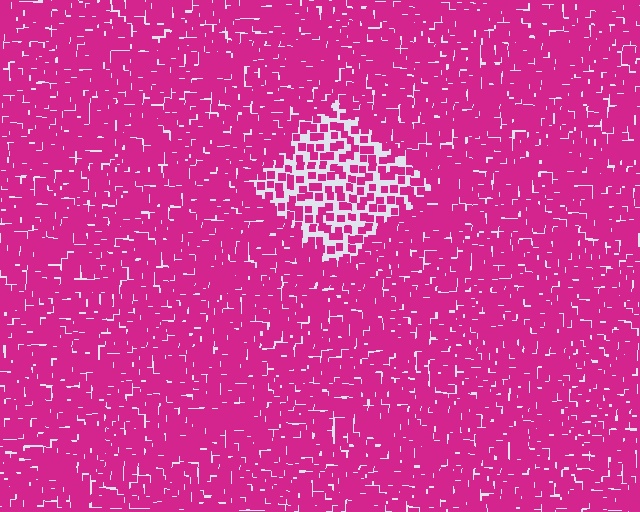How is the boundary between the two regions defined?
The boundary is defined by a change in element density (approximately 2.3x ratio). All elements are the same color, size, and shape.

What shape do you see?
I see a diamond.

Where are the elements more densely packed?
The elements are more densely packed outside the diamond boundary.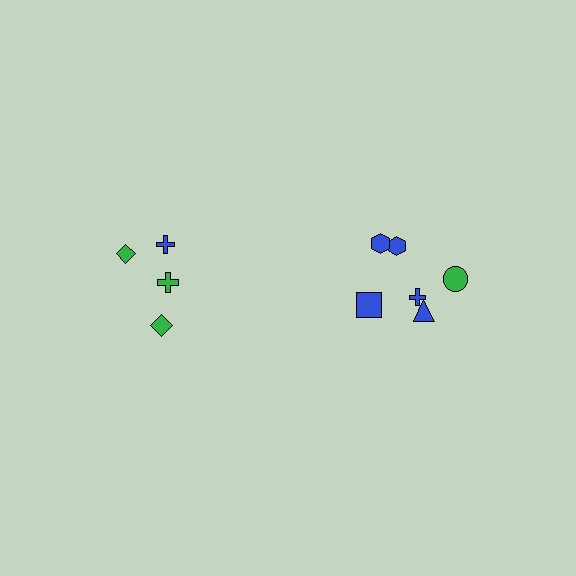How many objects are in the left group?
There are 4 objects.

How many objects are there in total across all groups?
There are 10 objects.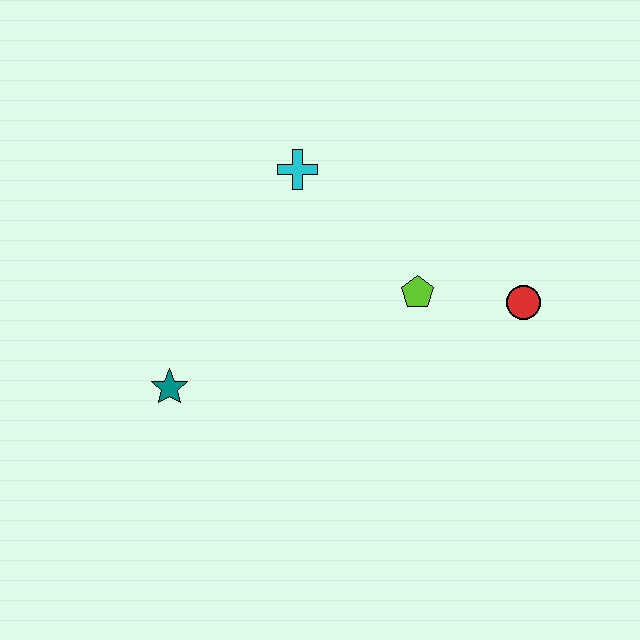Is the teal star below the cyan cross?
Yes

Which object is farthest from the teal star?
The red circle is farthest from the teal star.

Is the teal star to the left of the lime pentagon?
Yes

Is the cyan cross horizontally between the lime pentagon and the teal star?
Yes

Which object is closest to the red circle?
The lime pentagon is closest to the red circle.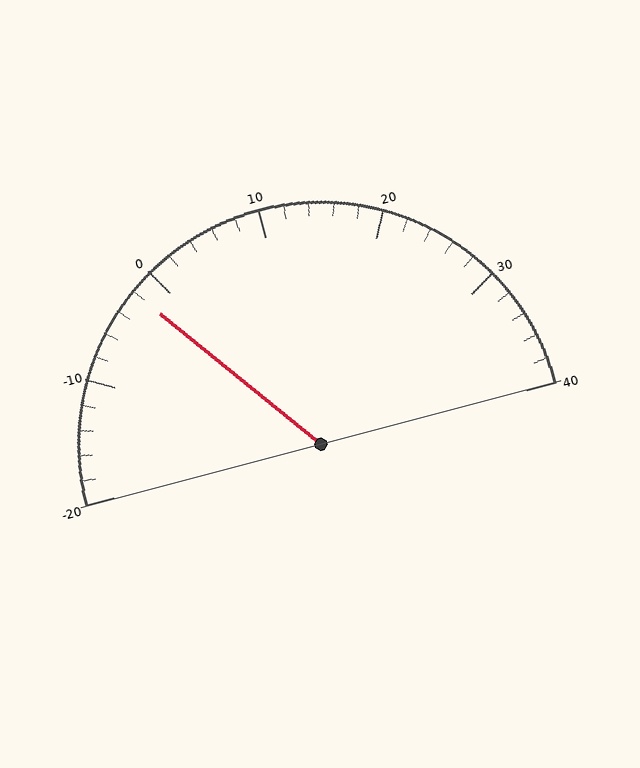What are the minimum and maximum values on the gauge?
The gauge ranges from -20 to 40.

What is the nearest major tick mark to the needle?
The nearest major tick mark is 0.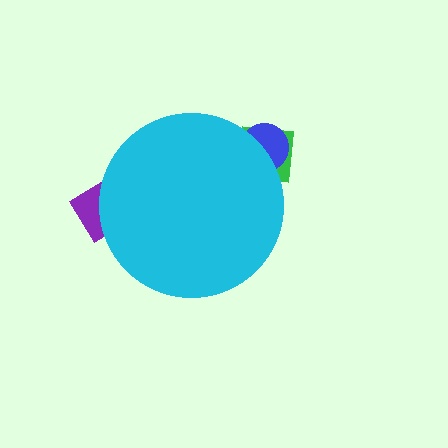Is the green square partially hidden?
Yes, the green square is partially hidden behind the cyan circle.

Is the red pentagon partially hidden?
Yes, the red pentagon is partially hidden behind the cyan circle.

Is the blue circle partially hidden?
Yes, the blue circle is partially hidden behind the cyan circle.